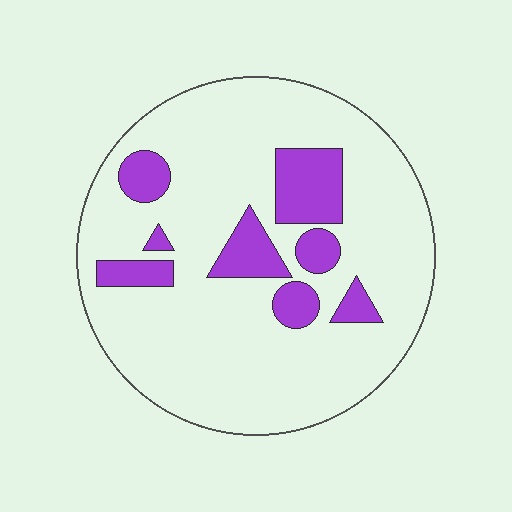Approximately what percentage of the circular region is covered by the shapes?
Approximately 20%.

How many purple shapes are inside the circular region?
8.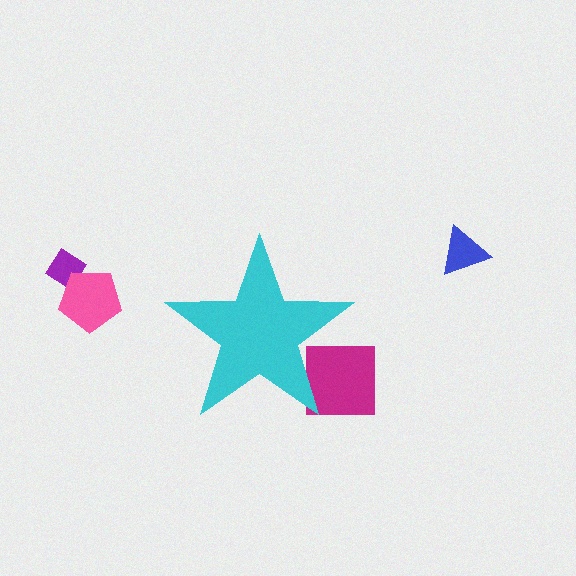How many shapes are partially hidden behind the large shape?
1 shape is partially hidden.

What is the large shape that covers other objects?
A cyan star.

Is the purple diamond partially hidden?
No, the purple diamond is fully visible.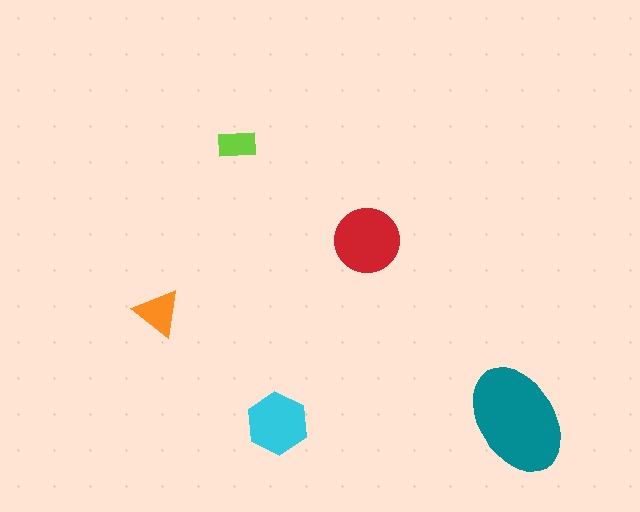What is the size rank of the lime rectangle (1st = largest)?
5th.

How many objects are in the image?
There are 5 objects in the image.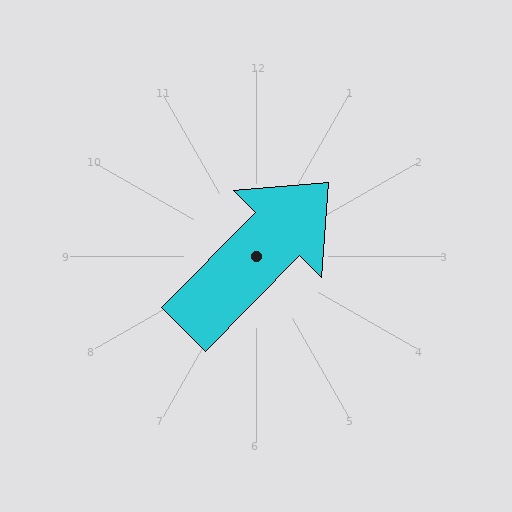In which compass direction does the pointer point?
Northeast.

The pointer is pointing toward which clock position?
Roughly 1 o'clock.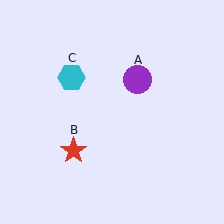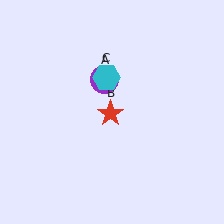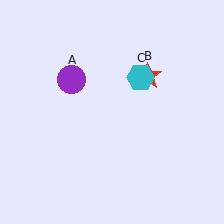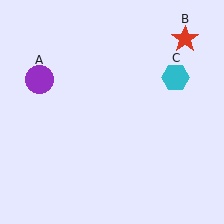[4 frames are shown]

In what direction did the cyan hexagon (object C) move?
The cyan hexagon (object C) moved right.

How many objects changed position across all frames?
3 objects changed position: purple circle (object A), red star (object B), cyan hexagon (object C).